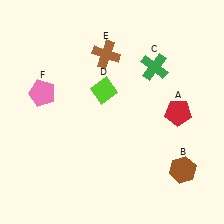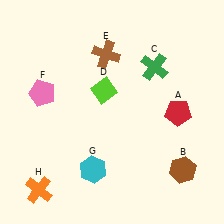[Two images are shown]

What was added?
A cyan hexagon (G), an orange cross (H) were added in Image 2.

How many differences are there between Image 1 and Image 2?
There are 2 differences between the two images.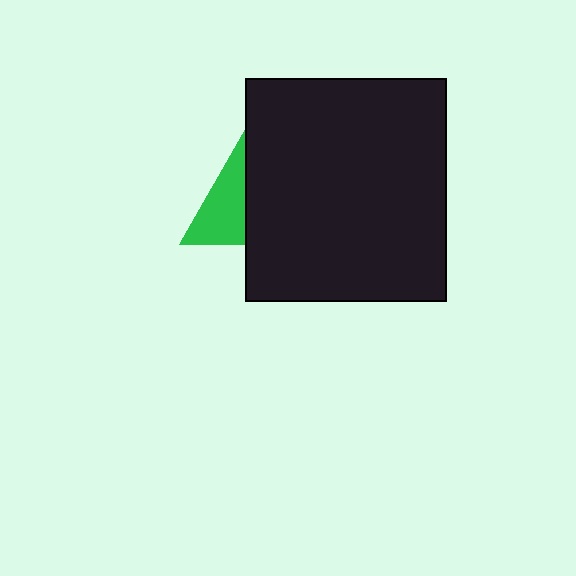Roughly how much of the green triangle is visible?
About half of it is visible (roughly 48%).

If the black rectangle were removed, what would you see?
You would see the complete green triangle.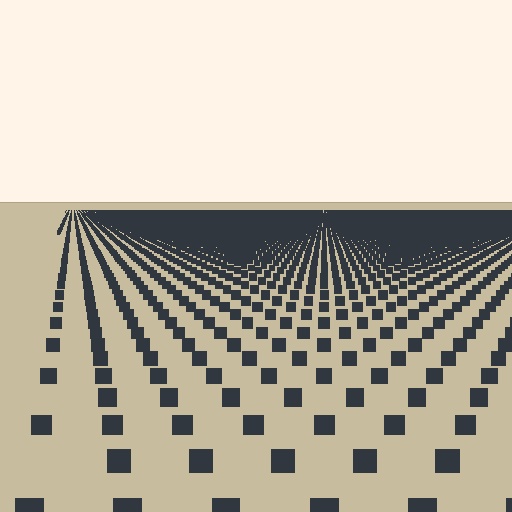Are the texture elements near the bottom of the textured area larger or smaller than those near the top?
Larger. Near the bottom, elements are closer to the viewer and appear at a bigger on-screen size.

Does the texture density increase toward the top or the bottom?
Density increases toward the top.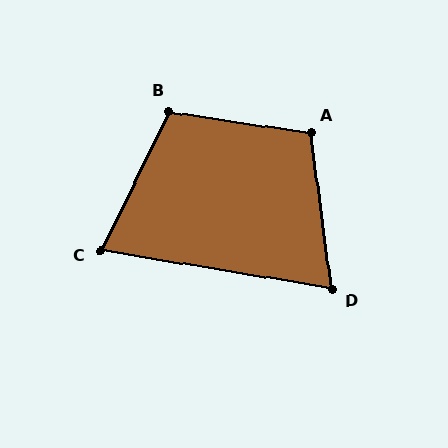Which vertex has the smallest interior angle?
D, at approximately 73 degrees.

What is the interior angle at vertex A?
Approximately 106 degrees (obtuse).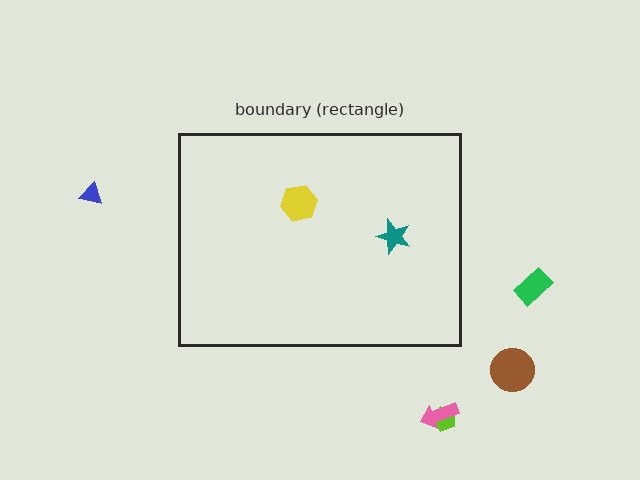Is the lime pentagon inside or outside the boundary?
Outside.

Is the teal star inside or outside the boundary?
Inside.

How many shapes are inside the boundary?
2 inside, 5 outside.